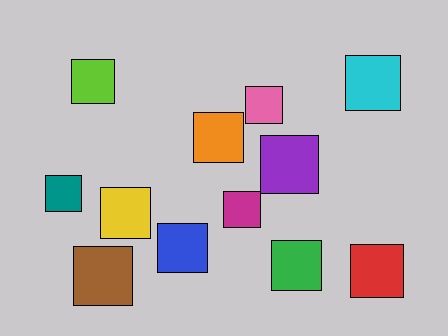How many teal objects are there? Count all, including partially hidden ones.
There is 1 teal object.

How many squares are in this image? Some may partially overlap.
There are 12 squares.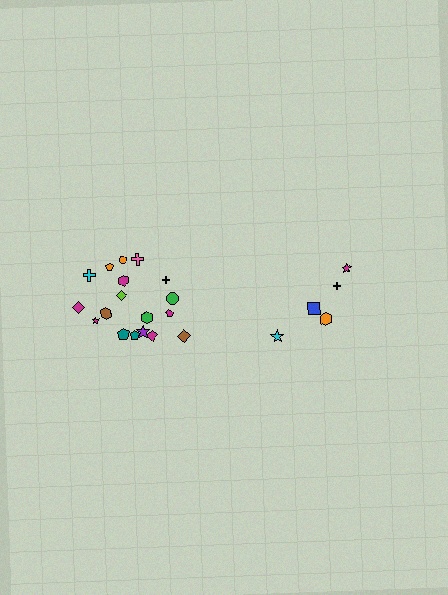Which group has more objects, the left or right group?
The left group.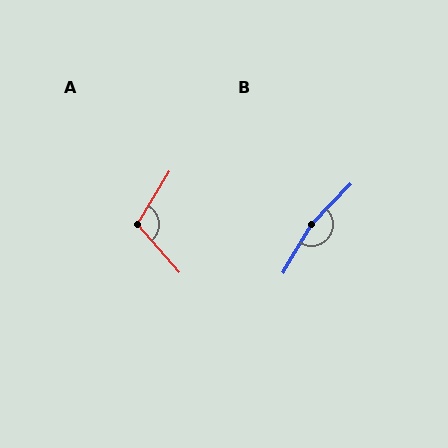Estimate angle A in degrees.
Approximately 108 degrees.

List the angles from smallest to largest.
A (108°), B (166°).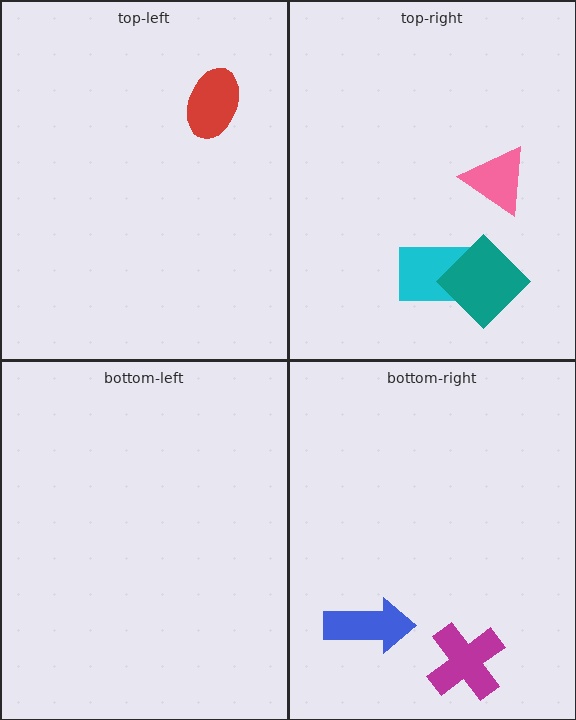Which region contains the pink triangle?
The top-right region.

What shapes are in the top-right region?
The pink triangle, the cyan rectangle, the teal diamond.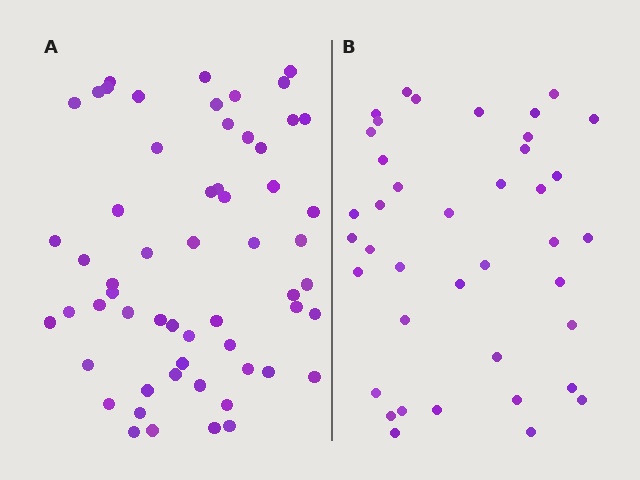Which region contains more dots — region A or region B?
Region A (the left region) has more dots.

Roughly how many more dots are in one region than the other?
Region A has approximately 20 more dots than region B.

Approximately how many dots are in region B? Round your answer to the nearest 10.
About 40 dots.